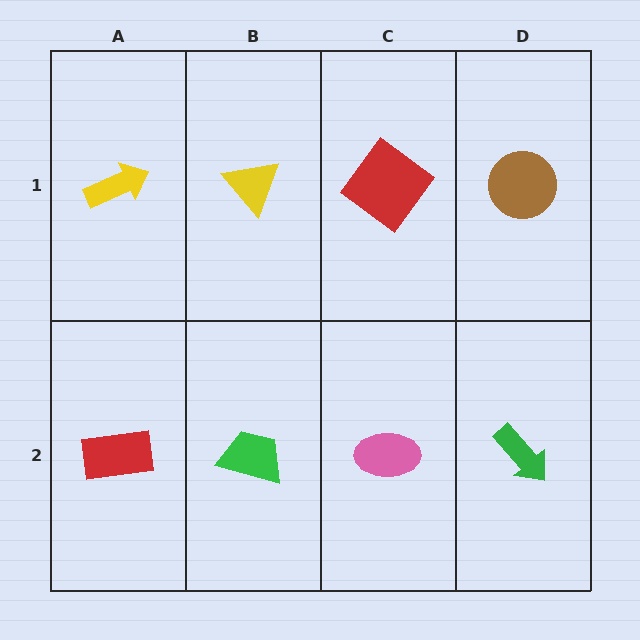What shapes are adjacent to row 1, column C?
A pink ellipse (row 2, column C), a yellow triangle (row 1, column B), a brown circle (row 1, column D).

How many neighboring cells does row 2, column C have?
3.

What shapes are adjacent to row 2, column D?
A brown circle (row 1, column D), a pink ellipse (row 2, column C).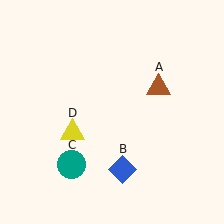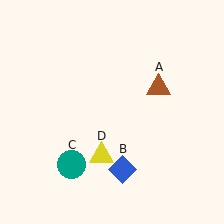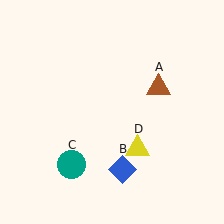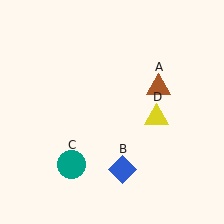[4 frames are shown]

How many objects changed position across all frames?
1 object changed position: yellow triangle (object D).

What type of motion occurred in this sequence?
The yellow triangle (object D) rotated counterclockwise around the center of the scene.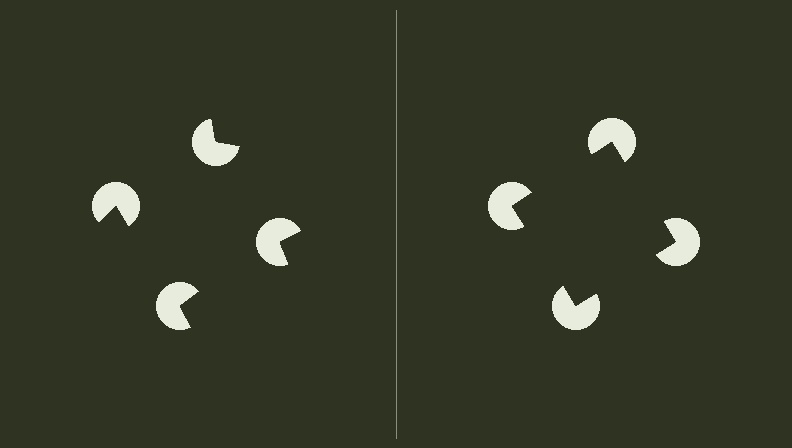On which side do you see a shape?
An illusory square appears on the right side. On the left side the wedge cuts are rotated, so no coherent shape forms.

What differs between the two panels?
The pac-man discs are positioned identically on both sides; only the wedge orientations differ. On the right they align to a square; on the left they are misaligned.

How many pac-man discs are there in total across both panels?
8 — 4 on each side.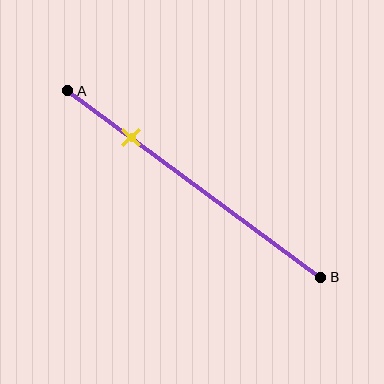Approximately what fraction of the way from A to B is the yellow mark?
The yellow mark is approximately 25% of the way from A to B.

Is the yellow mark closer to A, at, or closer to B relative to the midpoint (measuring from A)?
The yellow mark is closer to point A than the midpoint of segment AB.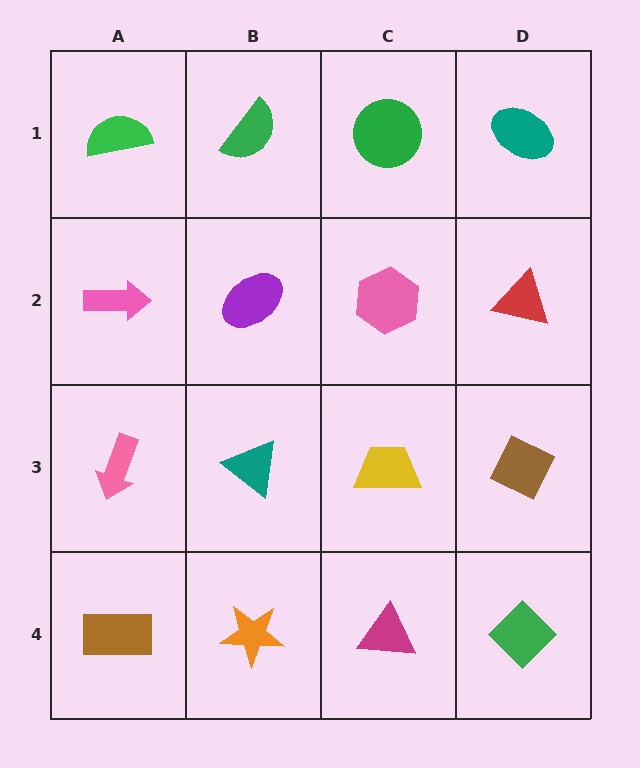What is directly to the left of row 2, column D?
A pink hexagon.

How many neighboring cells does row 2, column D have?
3.